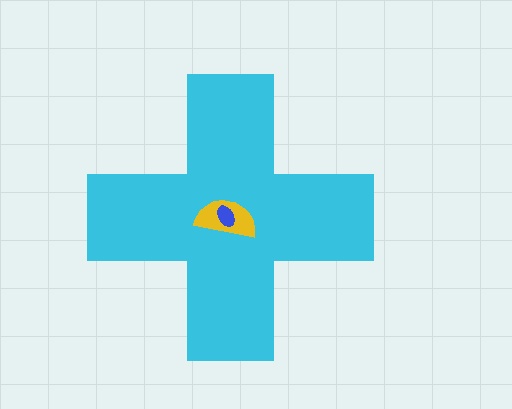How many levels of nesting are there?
3.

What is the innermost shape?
The blue ellipse.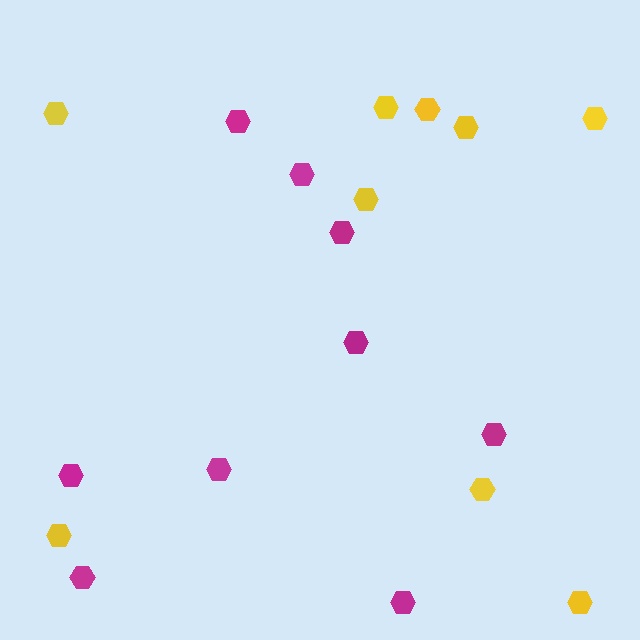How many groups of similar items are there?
There are 2 groups: one group of magenta hexagons (9) and one group of yellow hexagons (9).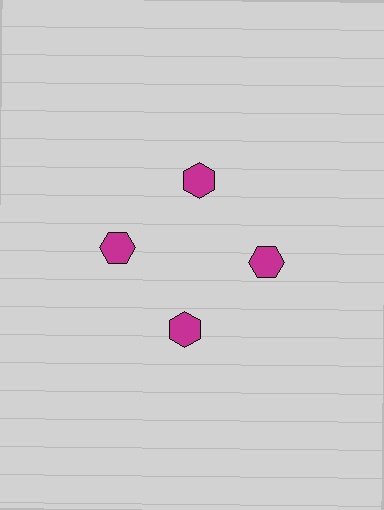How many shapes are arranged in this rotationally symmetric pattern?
There are 4 shapes, arranged in 4 groups of 1.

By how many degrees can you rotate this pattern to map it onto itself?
The pattern maps onto itself every 90 degrees of rotation.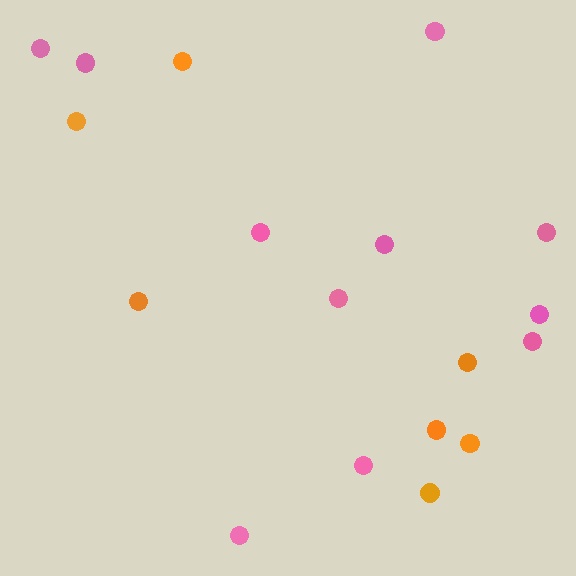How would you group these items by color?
There are 2 groups: one group of orange circles (7) and one group of pink circles (11).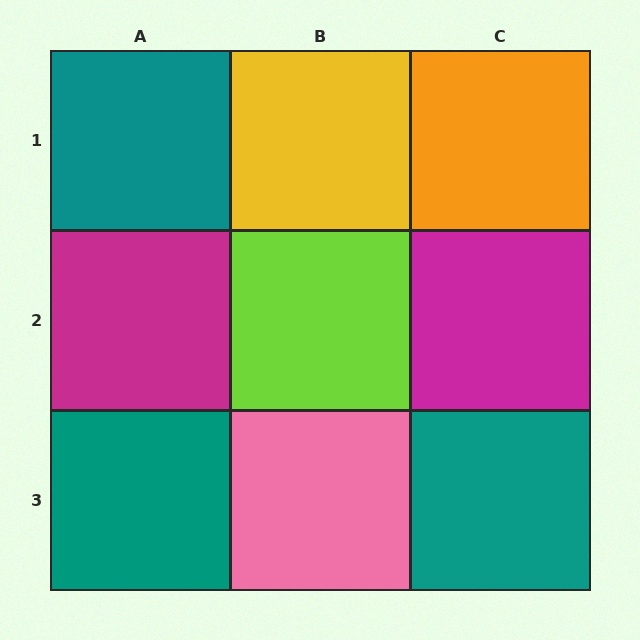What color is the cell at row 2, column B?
Lime.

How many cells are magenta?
2 cells are magenta.